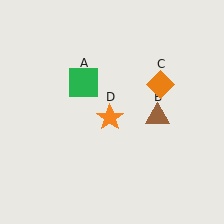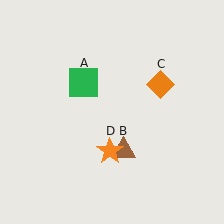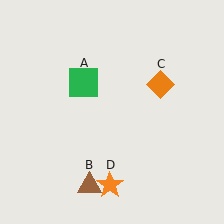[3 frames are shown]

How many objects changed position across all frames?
2 objects changed position: brown triangle (object B), orange star (object D).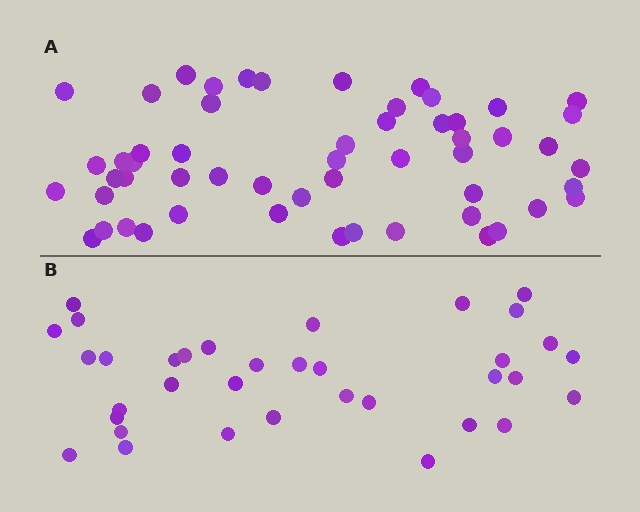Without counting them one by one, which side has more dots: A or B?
Region A (the top region) has more dots.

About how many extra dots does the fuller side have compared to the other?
Region A has approximately 20 more dots than region B.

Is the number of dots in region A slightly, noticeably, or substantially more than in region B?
Region A has substantially more. The ratio is roughly 1.6 to 1.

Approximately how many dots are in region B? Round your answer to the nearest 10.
About 40 dots. (The exact count is 35, which rounds to 40.)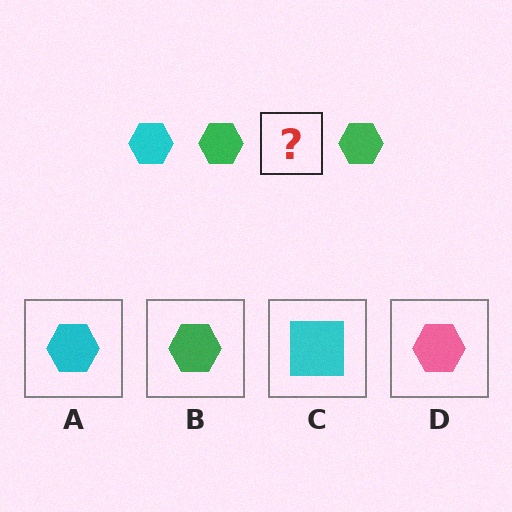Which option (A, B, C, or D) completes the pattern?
A.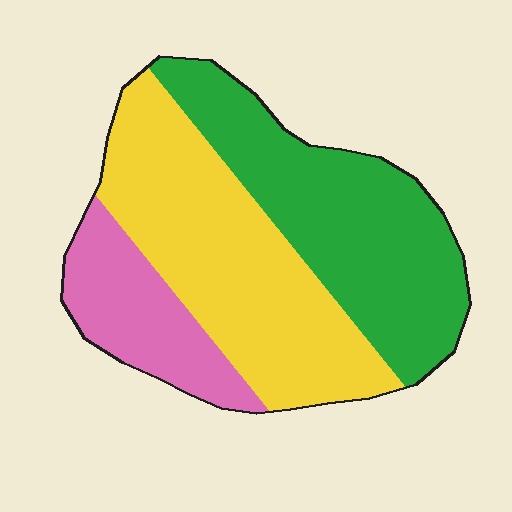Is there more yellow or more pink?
Yellow.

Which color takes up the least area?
Pink, at roughly 20%.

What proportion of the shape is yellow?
Yellow covers about 45% of the shape.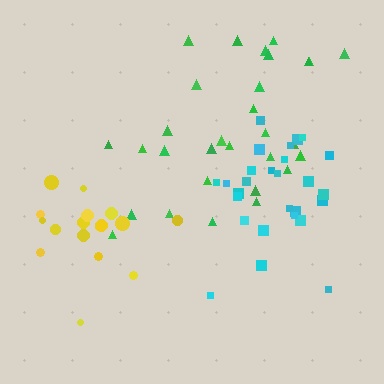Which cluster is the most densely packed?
Cyan.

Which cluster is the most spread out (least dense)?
Green.